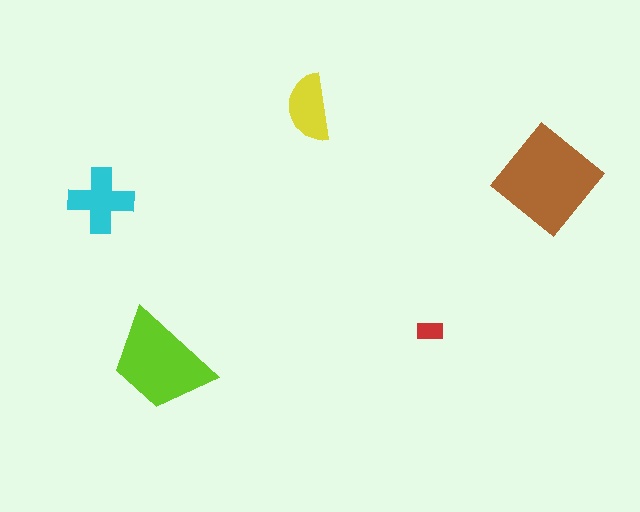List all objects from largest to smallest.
The brown diamond, the lime trapezoid, the cyan cross, the yellow semicircle, the red rectangle.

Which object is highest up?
The yellow semicircle is topmost.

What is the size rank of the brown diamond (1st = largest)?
1st.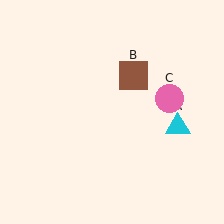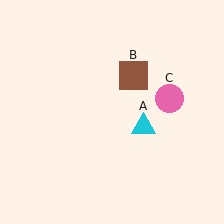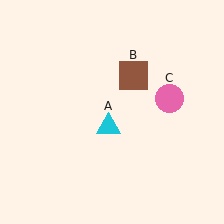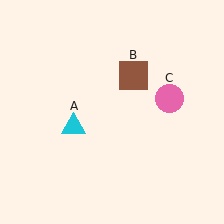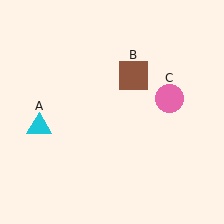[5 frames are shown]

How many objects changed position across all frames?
1 object changed position: cyan triangle (object A).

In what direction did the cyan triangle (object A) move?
The cyan triangle (object A) moved left.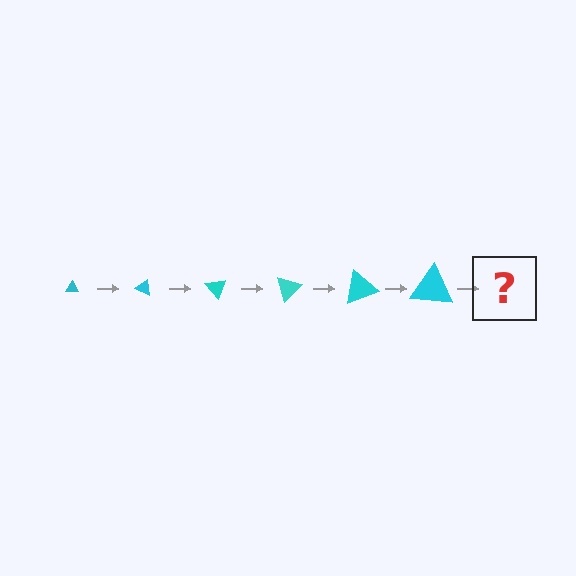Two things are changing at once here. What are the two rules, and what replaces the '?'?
The two rules are that the triangle grows larger each step and it rotates 25 degrees each step. The '?' should be a triangle, larger than the previous one and rotated 150 degrees from the start.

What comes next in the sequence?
The next element should be a triangle, larger than the previous one and rotated 150 degrees from the start.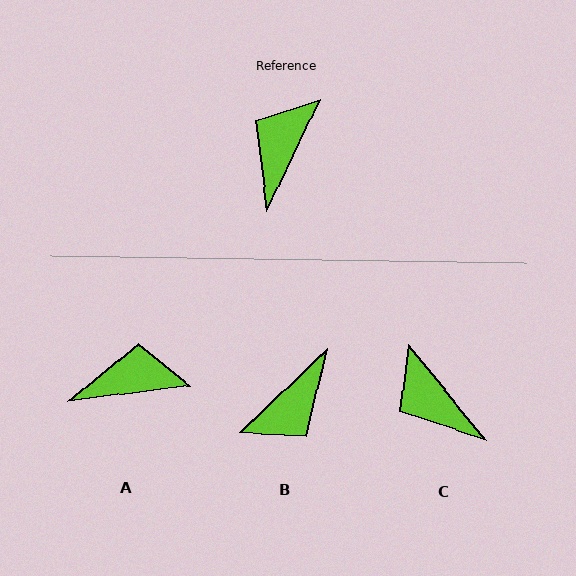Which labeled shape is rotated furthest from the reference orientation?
B, about 160 degrees away.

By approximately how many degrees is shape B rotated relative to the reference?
Approximately 160 degrees counter-clockwise.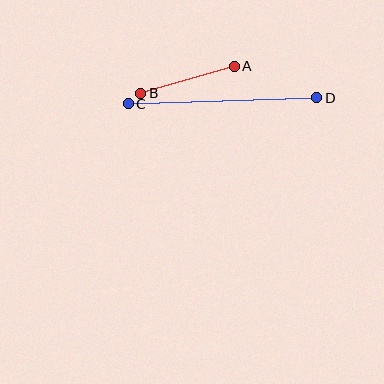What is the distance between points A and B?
The distance is approximately 98 pixels.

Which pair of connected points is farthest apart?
Points C and D are farthest apart.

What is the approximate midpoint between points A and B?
The midpoint is at approximately (187, 80) pixels.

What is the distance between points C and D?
The distance is approximately 189 pixels.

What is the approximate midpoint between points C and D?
The midpoint is at approximately (223, 101) pixels.